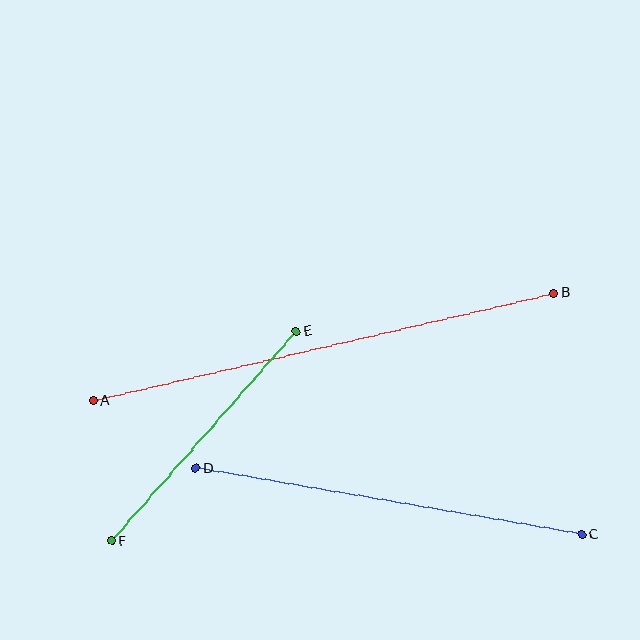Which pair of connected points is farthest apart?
Points A and B are farthest apart.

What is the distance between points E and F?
The distance is approximately 279 pixels.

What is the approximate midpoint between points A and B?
The midpoint is at approximately (324, 347) pixels.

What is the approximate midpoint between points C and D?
The midpoint is at approximately (389, 501) pixels.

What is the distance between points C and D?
The distance is approximately 391 pixels.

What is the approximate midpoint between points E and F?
The midpoint is at approximately (204, 436) pixels.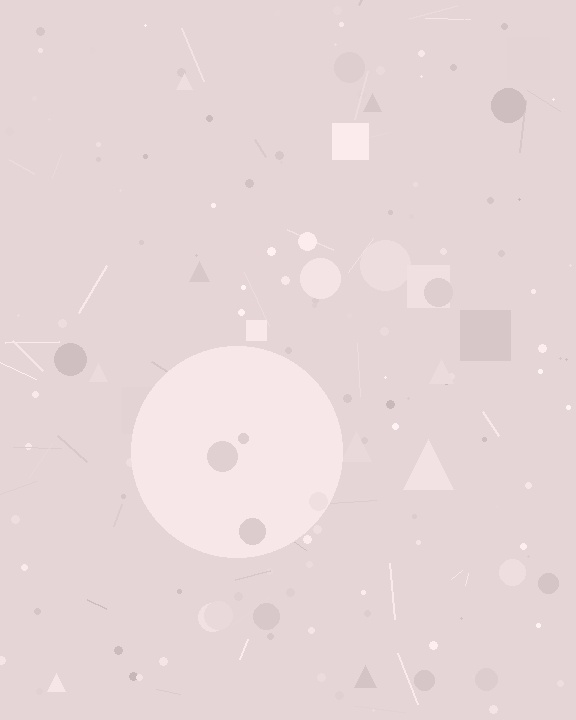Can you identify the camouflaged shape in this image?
The camouflaged shape is a circle.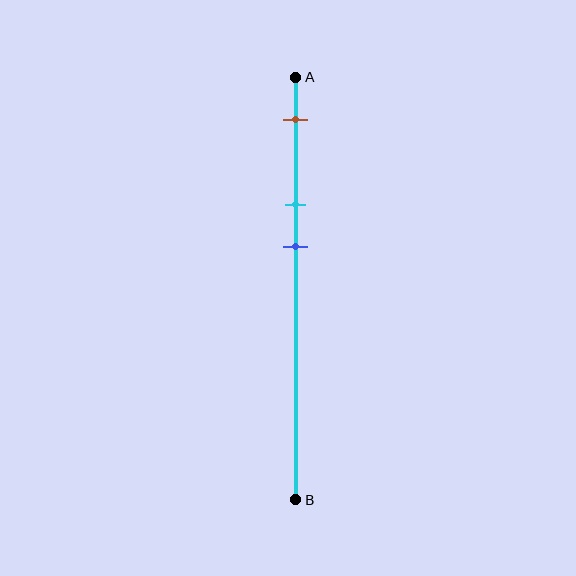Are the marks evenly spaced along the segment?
Yes, the marks are approximately evenly spaced.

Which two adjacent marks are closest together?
The cyan and blue marks are the closest adjacent pair.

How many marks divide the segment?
There are 3 marks dividing the segment.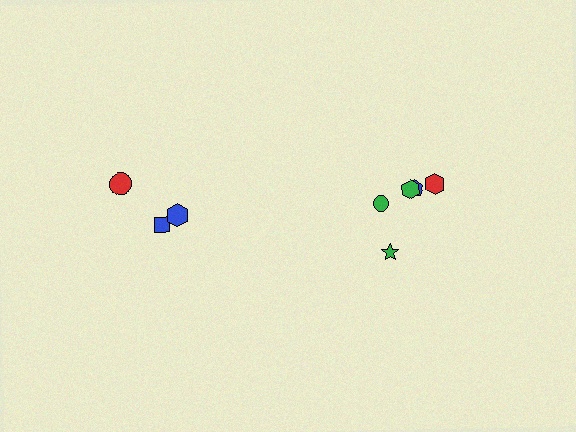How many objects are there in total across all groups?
There are 8 objects.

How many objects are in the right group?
There are 5 objects.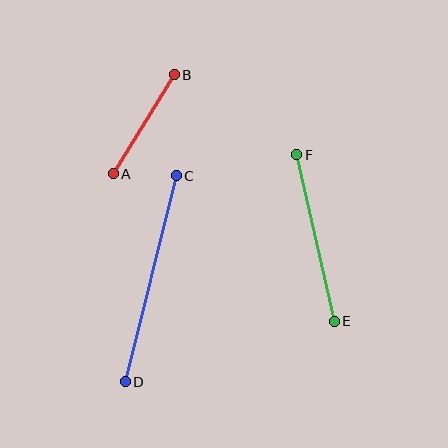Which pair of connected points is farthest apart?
Points C and D are farthest apart.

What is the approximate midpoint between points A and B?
The midpoint is at approximately (144, 124) pixels.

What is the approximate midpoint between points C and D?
The midpoint is at approximately (151, 279) pixels.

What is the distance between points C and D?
The distance is approximately 212 pixels.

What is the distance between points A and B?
The distance is approximately 117 pixels.